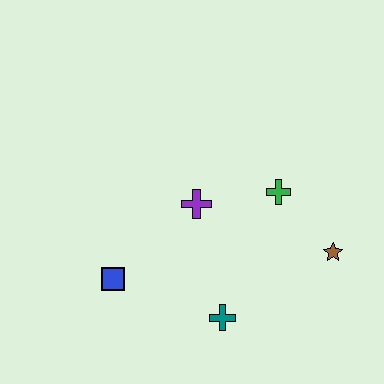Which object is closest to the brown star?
The green cross is closest to the brown star.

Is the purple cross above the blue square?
Yes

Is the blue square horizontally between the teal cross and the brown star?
No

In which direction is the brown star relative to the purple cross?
The brown star is to the right of the purple cross.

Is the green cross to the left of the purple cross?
No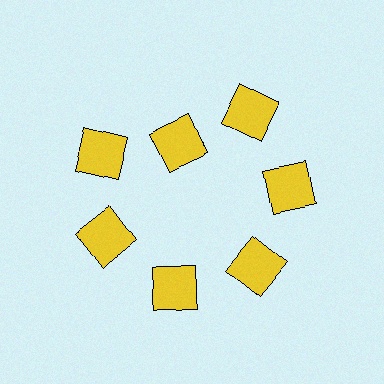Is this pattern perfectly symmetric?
No. The 7 yellow squares are arranged in a ring, but one element near the 12 o'clock position is pulled inward toward the center, breaking the 7-fold rotational symmetry.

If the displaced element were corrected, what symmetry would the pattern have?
It would have 7-fold rotational symmetry — the pattern would map onto itself every 51 degrees.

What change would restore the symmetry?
The symmetry would be restored by moving it outward, back onto the ring so that all 7 squares sit at equal angles and equal distance from the center.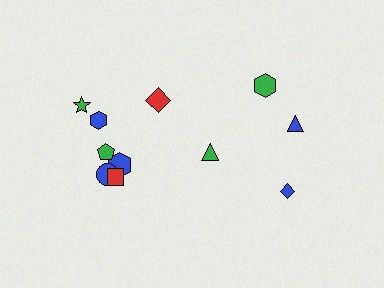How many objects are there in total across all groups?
There are 11 objects.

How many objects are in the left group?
There are 7 objects.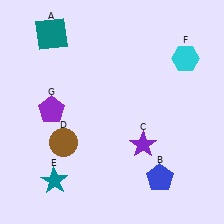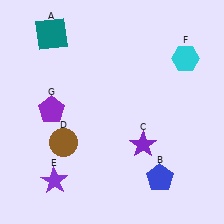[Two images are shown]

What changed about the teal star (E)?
In Image 1, E is teal. In Image 2, it changed to purple.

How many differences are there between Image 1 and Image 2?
There is 1 difference between the two images.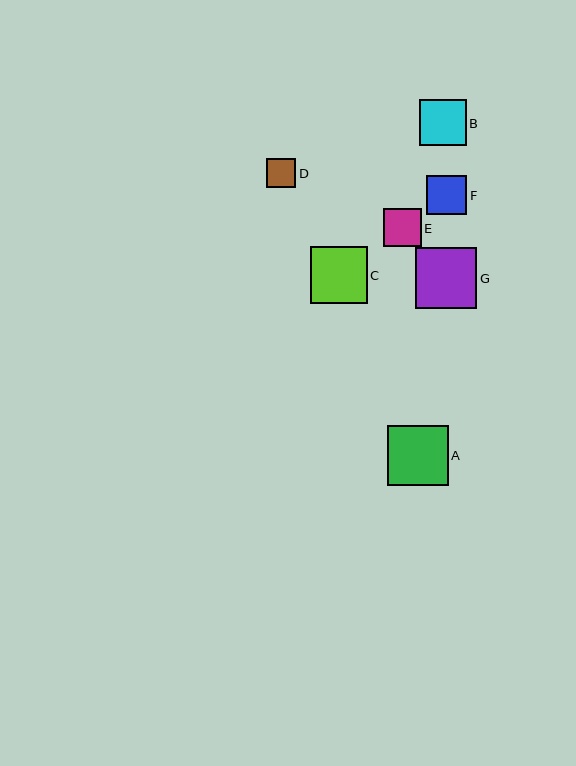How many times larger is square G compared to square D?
Square G is approximately 2.1 times the size of square D.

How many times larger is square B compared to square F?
Square B is approximately 1.2 times the size of square F.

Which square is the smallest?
Square D is the smallest with a size of approximately 29 pixels.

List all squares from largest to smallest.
From largest to smallest: G, A, C, B, F, E, D.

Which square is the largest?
Square G is the largest with a size of approximately 61 pixels.